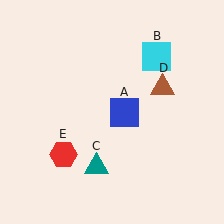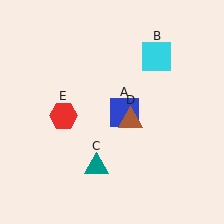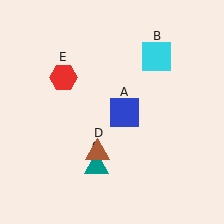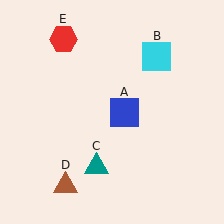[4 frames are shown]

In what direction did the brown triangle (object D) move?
The brown triangle (object D) moved down and to the left.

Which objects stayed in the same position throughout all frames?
Blue square (object A) and cyan square (object B) and teal triangle (object C) remained stationary.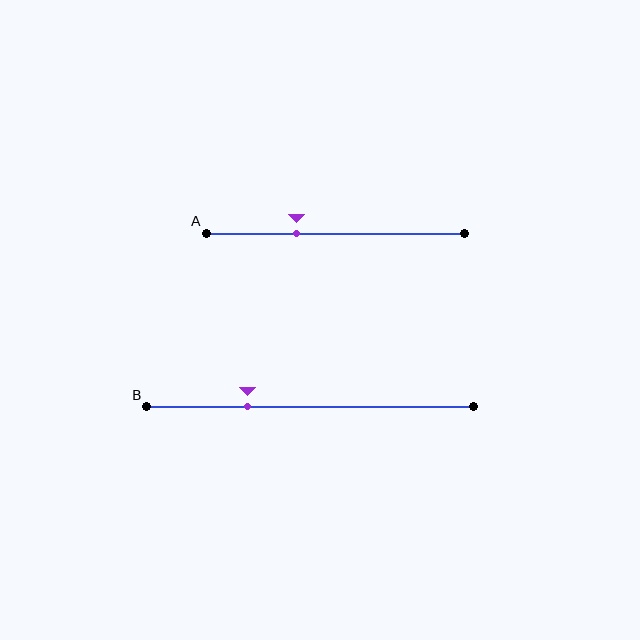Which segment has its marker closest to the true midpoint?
Segment A has its marker closest to the true midpoint.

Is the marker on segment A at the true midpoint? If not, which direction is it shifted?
No, the marker on segment A is shifted to the left by about 15% of the segment length.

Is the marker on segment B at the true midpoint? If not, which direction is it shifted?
No, the marker on segment B is shifted to the left by about 19% of the segment length.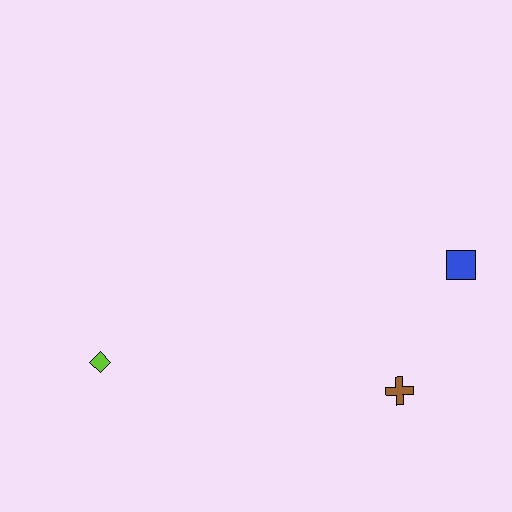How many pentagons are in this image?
There are no pentagons.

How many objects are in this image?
There are 3 objects.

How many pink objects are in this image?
There are no pink objects.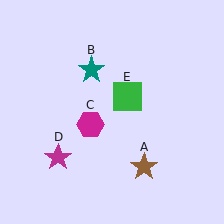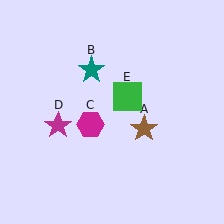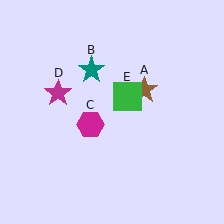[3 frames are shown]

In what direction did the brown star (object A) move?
The brown star (object A) moved up.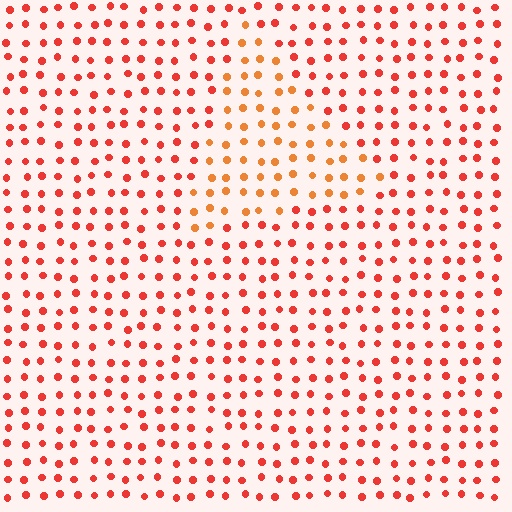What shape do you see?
I see a triangle.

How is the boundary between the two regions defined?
The boundary is defined purely by a slight shift in hue (about 25 degrees). Spacing, size, and orientation are identical on both sides.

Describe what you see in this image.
The image is filled with small red elements in a uniform arrangement. A triangle-shaped region is visible where the elements are tinted to a slightly different hue, forming a subtle color boundary.